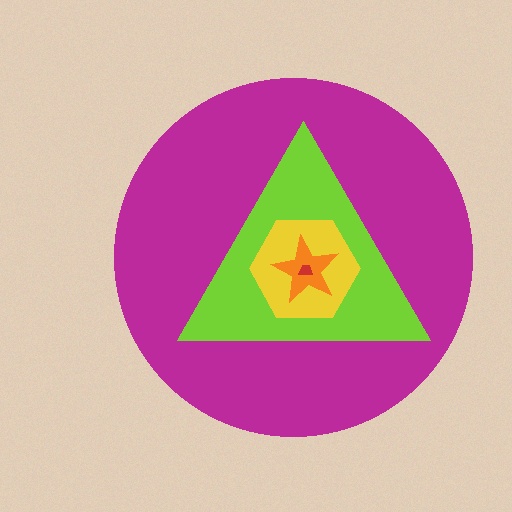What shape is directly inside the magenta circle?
The lime triangle.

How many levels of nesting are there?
5.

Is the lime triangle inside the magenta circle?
Yes.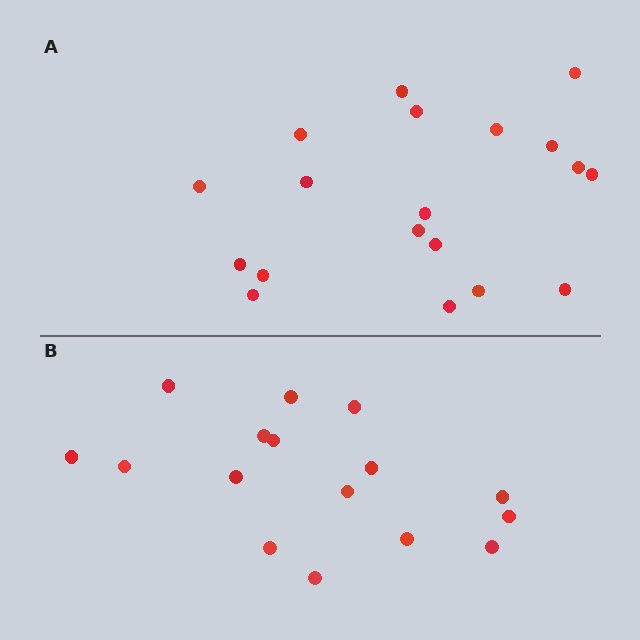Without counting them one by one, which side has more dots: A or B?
Region A (the top region) has more dots.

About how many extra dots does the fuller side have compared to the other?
Region A has just a few more — roughly 2 or 3 more dots than region B.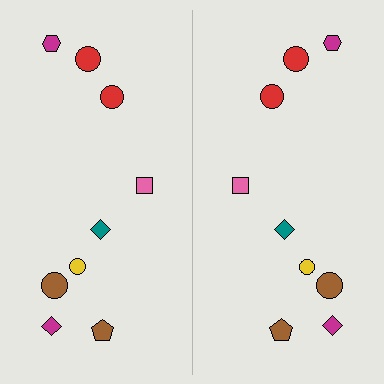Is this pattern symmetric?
Yes, this pattern has bilateral (reflection) symmetry.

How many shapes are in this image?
There are 18 shapes in this image.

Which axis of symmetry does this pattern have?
The pattern has a vertical axis of symmetry running through the center of the image.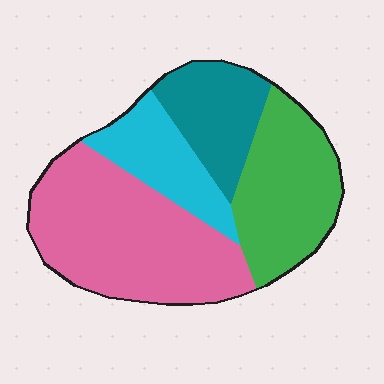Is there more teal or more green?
Green.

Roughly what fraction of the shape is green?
Green takes up about one quarter (1/4) of the shape.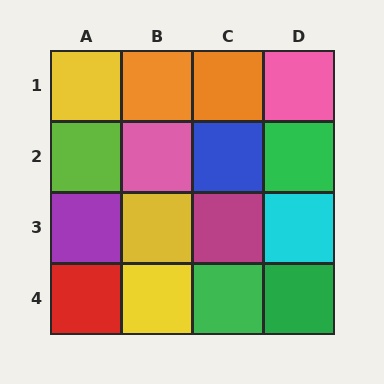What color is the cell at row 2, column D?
Green.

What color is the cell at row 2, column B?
Pink.